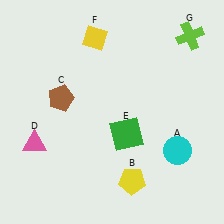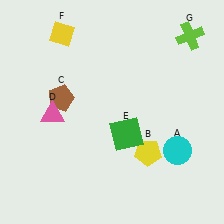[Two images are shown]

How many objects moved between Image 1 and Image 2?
3 objects moved between the two images.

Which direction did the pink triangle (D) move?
The pink triangle (D) moved up.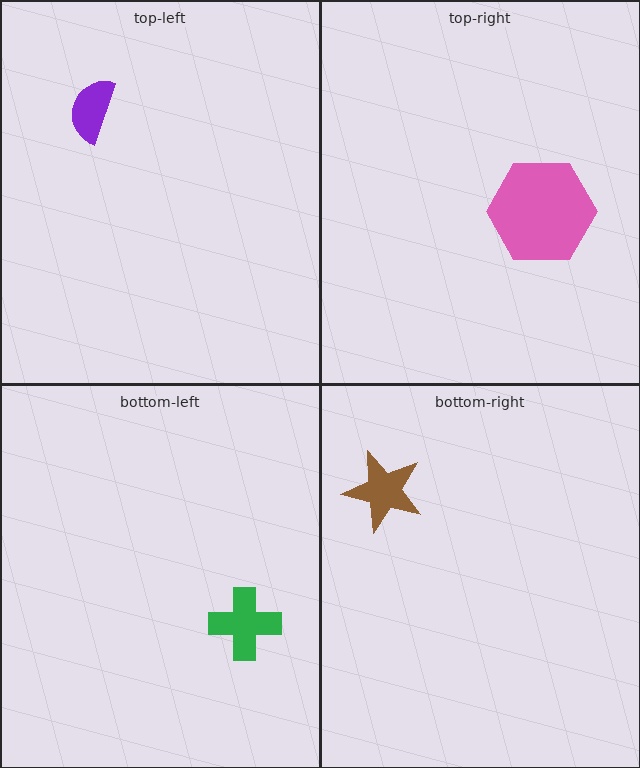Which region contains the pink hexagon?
The top-right region.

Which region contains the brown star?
The bottom-right region.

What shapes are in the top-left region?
The purple semicircle.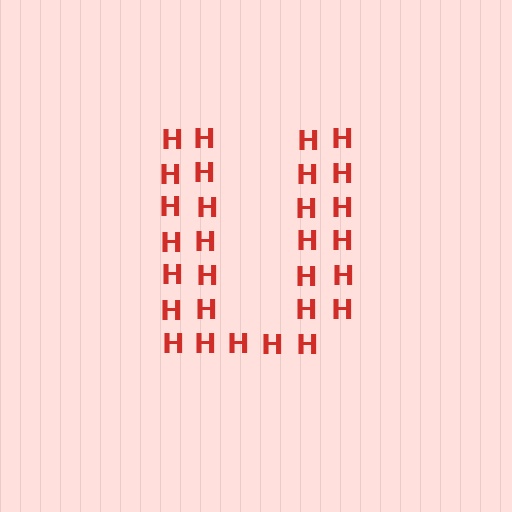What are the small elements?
The small elements are letter H's.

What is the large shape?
The large shape is the letter U.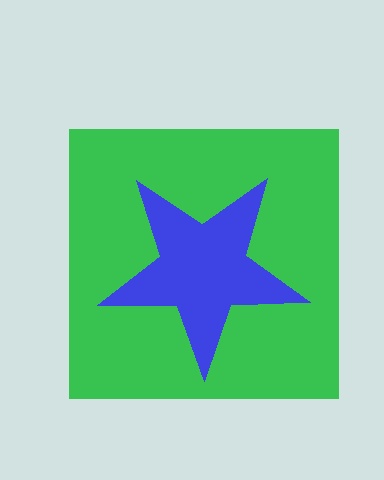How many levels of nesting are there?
2.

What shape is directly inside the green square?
The blue star.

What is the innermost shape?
The blue star.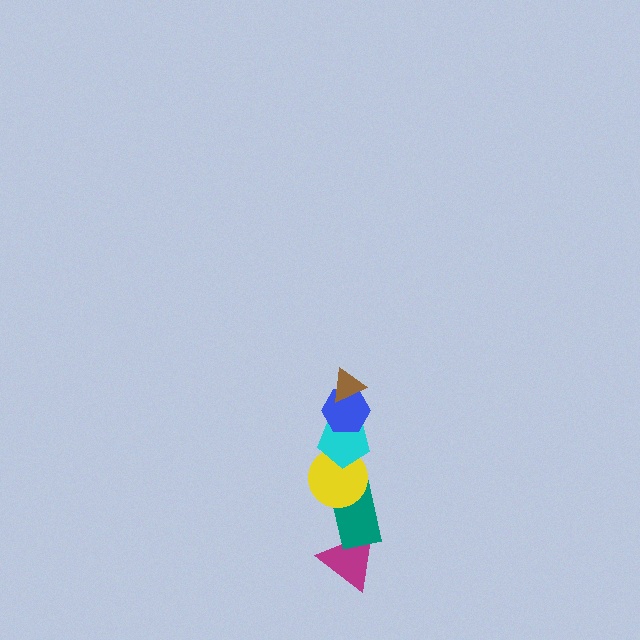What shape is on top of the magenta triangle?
The teal rectangle is on top of the magenta triangle.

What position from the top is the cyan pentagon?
The cyan pentagon is 3rd from the top.